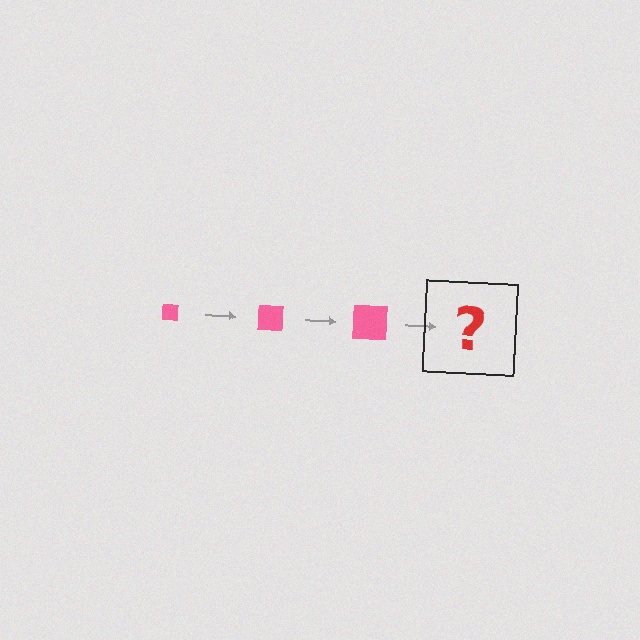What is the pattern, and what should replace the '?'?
The pattern is that the square gets progressively larger each step. The '?' should be a pink square, larger than the previous one.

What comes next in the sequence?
The next element should be a pink square, larger than the previous one.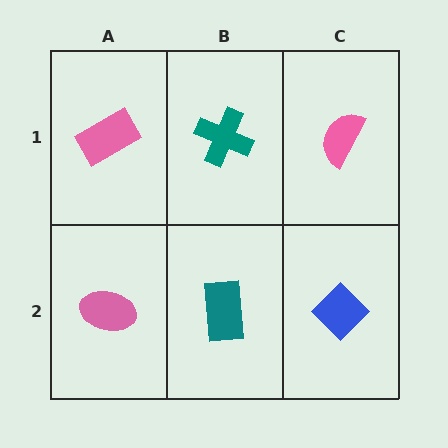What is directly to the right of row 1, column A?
A teal cross.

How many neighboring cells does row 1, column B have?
3.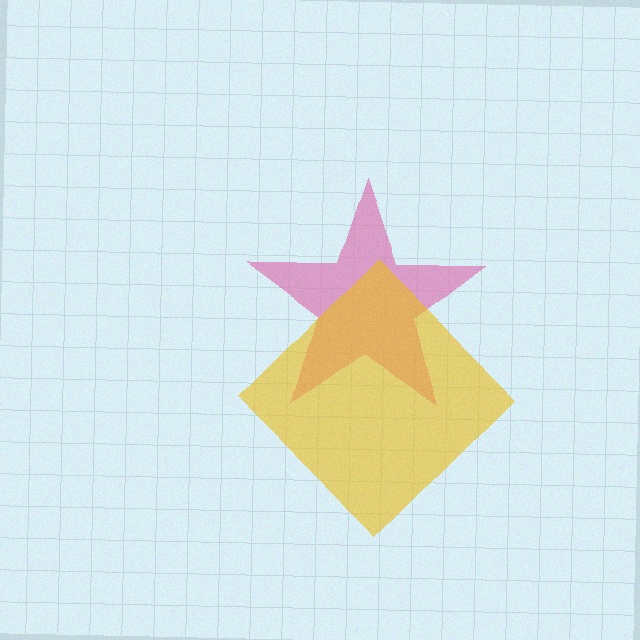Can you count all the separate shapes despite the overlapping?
Yes, there are 2 separate shapes.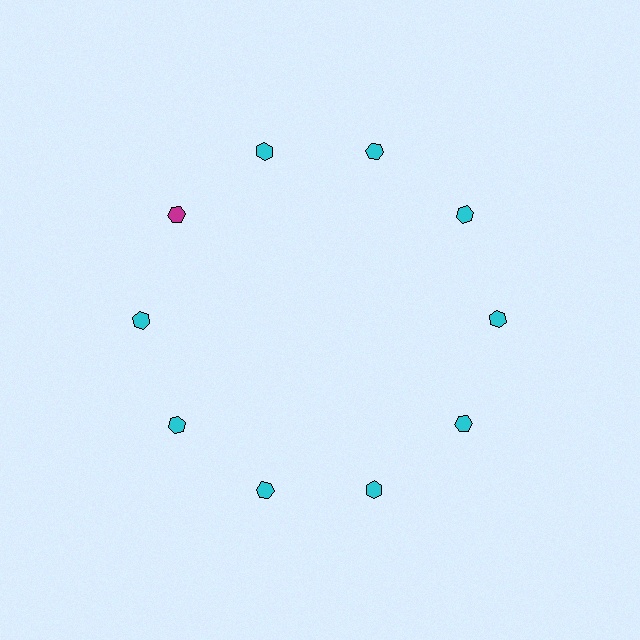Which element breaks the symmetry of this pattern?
The magenta hexagon at roughly the 10 o'clock position breaks the symmetry. All other shapes are cyan hexagons.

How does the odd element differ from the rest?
It has a different color: magenta instead of cyan.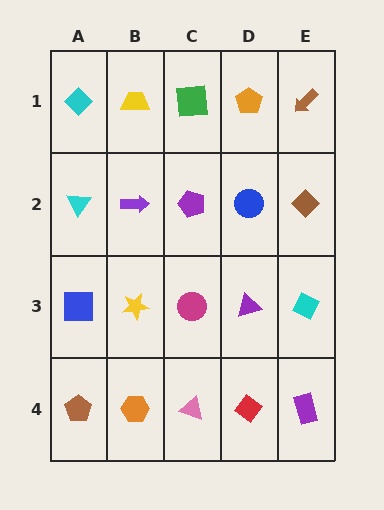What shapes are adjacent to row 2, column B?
A yellow trapezoid (row 1, column B), a yellow star (row 3, column B), a cyan triangle (row 2, column A), a purple pentagon (row 2, column C).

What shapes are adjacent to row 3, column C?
A purple pentagon (row 2, column C), a pink triangle (row 4, column C), a yellow star (row 3, column B), a purple triangle (row 3, column D).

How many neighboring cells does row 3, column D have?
4.